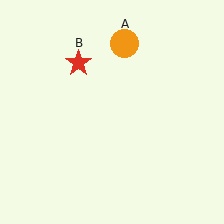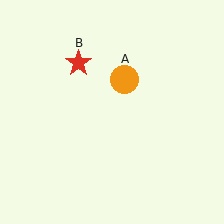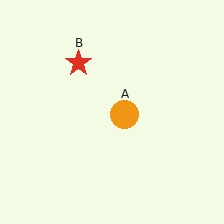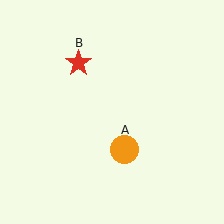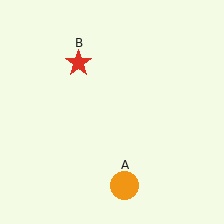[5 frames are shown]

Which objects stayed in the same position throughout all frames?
Red star (object B) remained stationary.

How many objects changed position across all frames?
1 object changed position: orange circle (object A).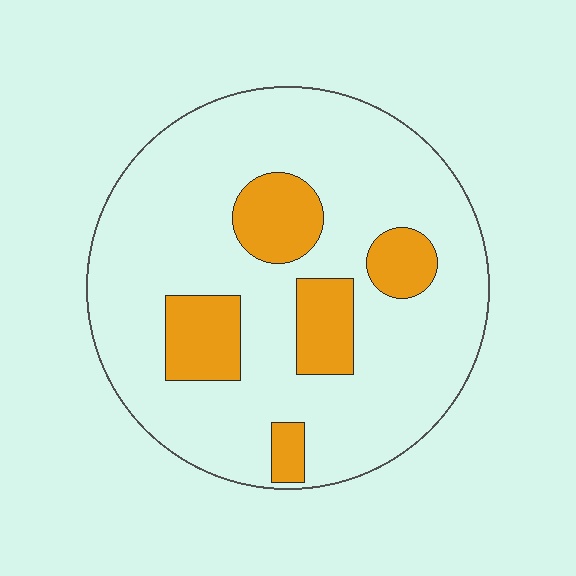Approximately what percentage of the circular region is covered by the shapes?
Approximately 20%.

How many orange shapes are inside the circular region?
5.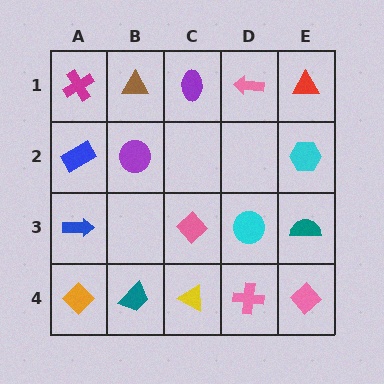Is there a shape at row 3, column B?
No, that cell is empty.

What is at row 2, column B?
A purple circle.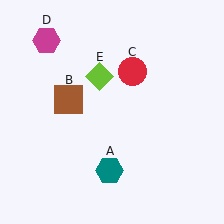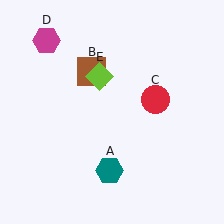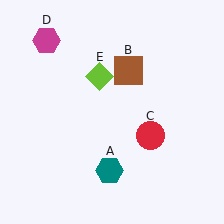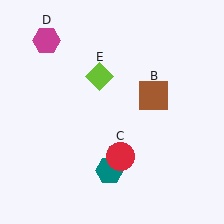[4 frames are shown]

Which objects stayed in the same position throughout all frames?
Teal hexagon (object A) and magenta hexagon (object D) and lime diamond (object E) remained stationary.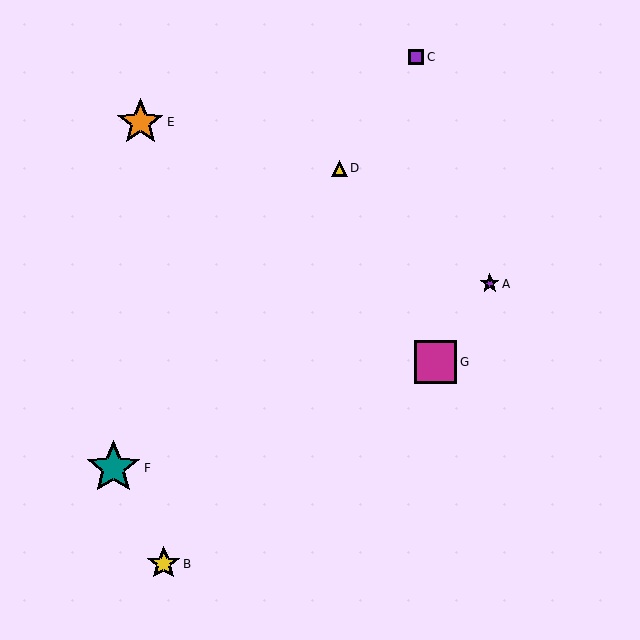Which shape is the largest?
The teal star (labeled F) is the largest.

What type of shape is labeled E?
Shape E is an orange star.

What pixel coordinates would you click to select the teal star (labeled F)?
Click at (113, 468) to select the teal star F.